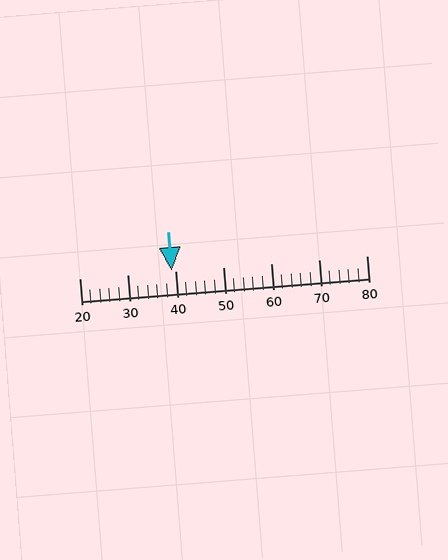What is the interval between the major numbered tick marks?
The major tick marks are spaced 10 units apart.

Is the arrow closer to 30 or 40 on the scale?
The arrow is closer to 40.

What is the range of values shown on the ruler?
The ruler shows values from 20 to 80.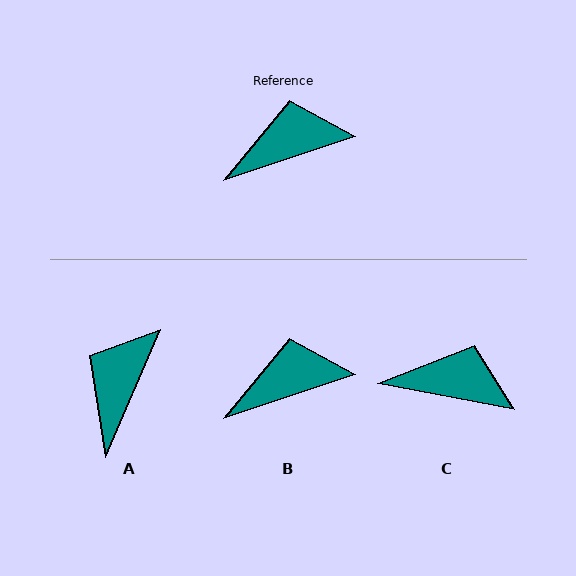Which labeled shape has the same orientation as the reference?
B.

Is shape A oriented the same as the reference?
No, it is off by about 48 degrees.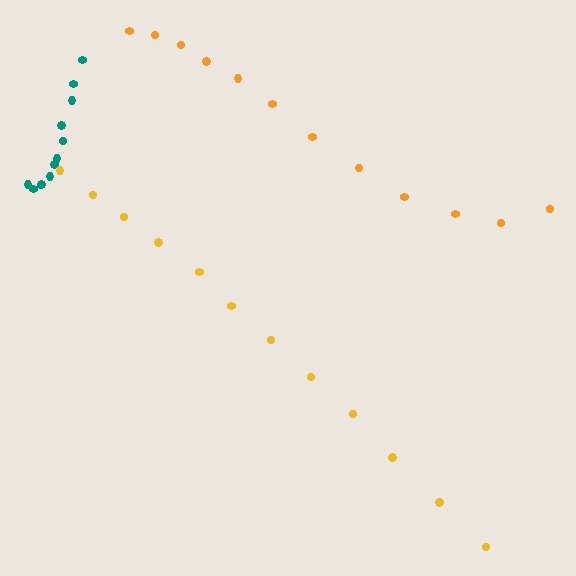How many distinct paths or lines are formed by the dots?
There are 3 distinct paths.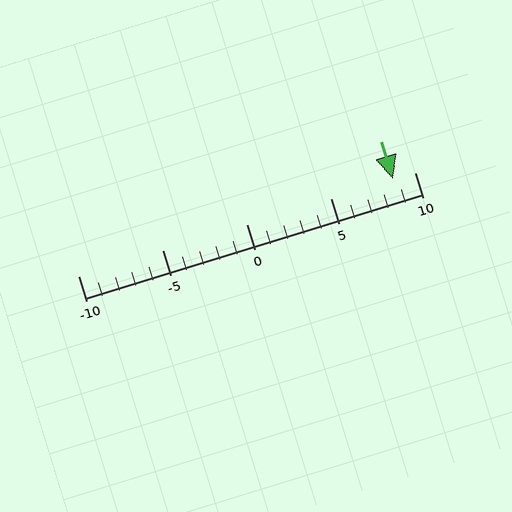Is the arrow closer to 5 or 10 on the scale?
The arrow is closer to 10.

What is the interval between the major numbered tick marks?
The major tick marks are spaced 5 units apart.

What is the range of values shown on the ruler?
The ruler shows values from -10 to 10.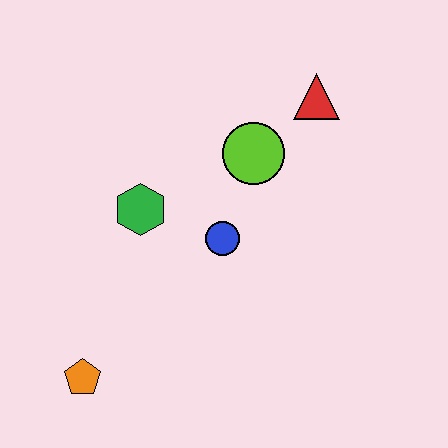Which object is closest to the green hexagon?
The blue circle is closest to the green hexagon.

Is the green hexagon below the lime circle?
Yes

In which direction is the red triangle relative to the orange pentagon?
The red triangle is above the orange pentagon.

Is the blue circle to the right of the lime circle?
No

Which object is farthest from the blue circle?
The orange pentagon is farthest from the blue circle.